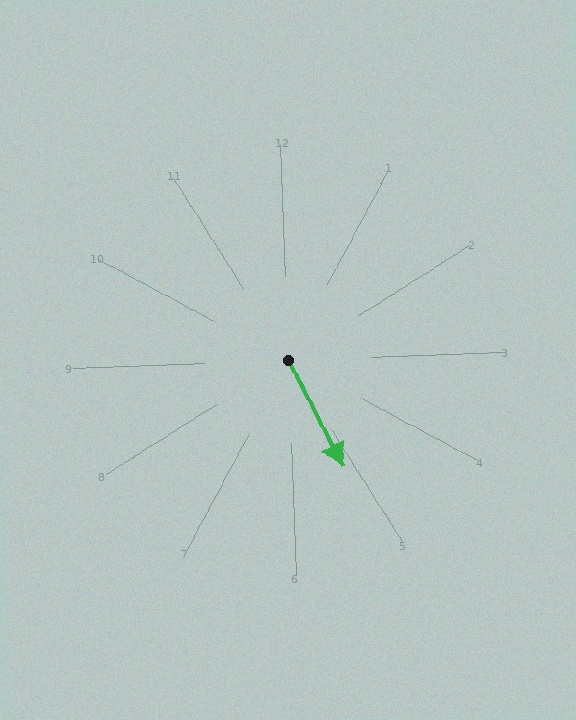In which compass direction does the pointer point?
Southeast.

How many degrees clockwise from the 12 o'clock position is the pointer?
Approximately 155 degrees.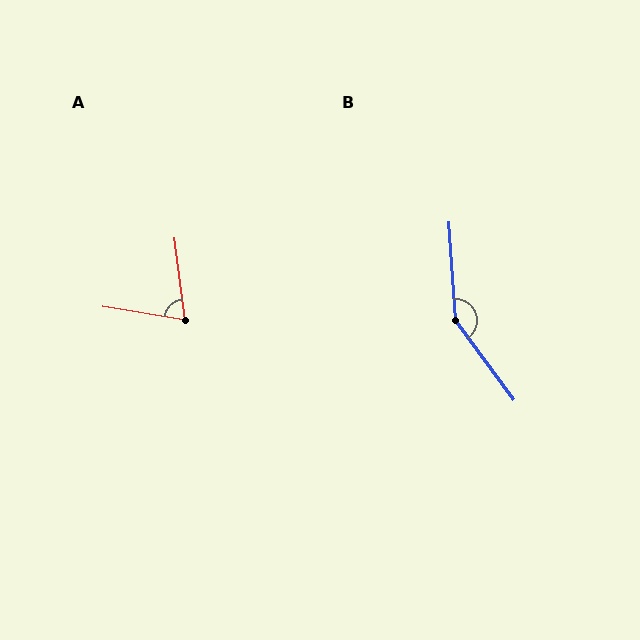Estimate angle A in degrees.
Approximately 73 degrees.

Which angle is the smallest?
A, at approximately 73 degrees.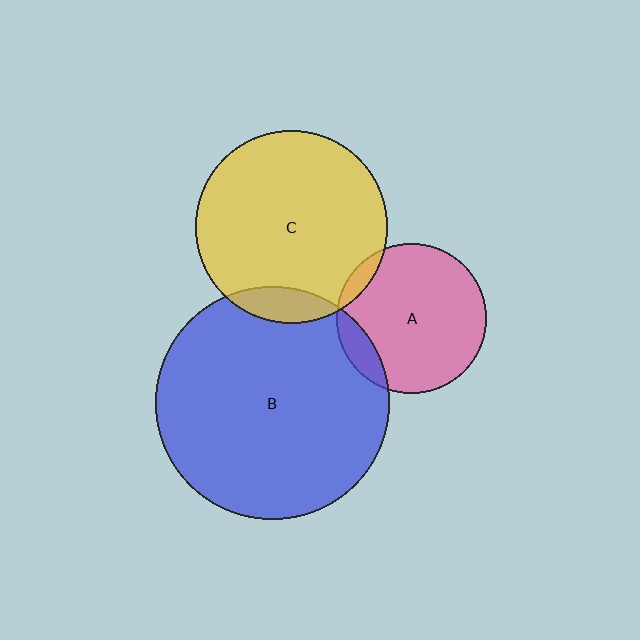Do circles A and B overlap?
Yes.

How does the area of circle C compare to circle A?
Approximately 1.6 times.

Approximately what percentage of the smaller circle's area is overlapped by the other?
Approximately 10%.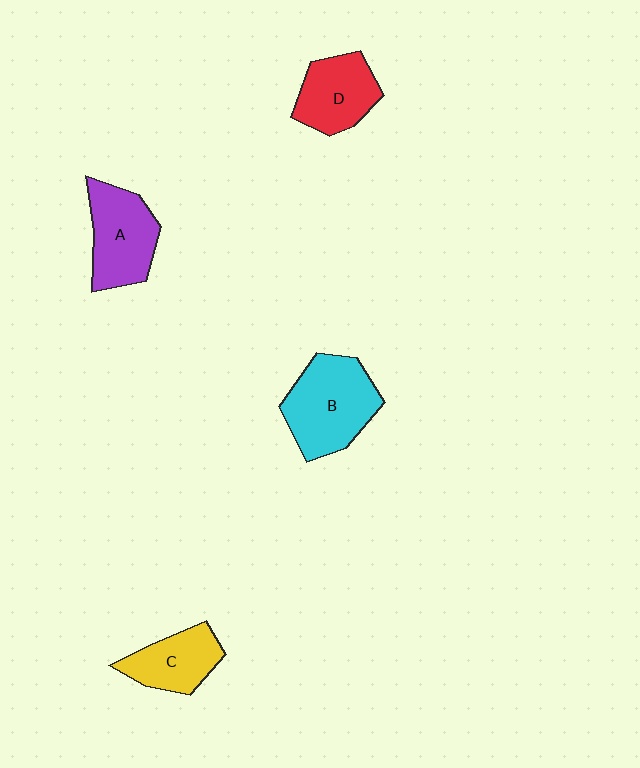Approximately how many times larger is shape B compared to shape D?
Approximately 1.4 times.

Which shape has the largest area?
Shape B (cyan).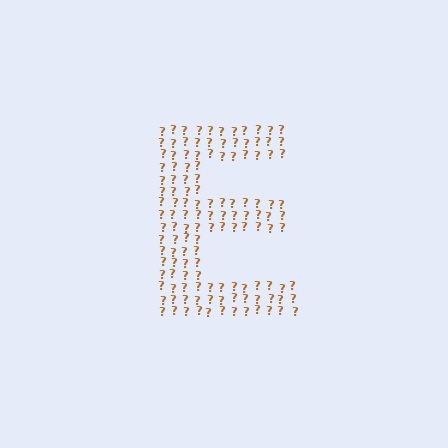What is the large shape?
The large shape is the letter E.